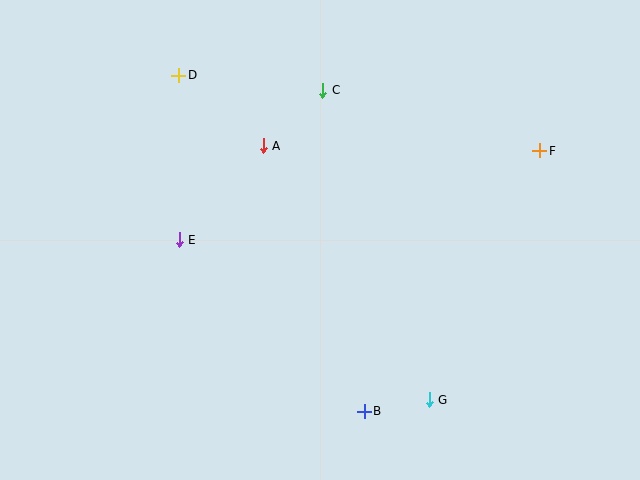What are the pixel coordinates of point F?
Point F is at (540, 151).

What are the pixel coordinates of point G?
Point G is at (429, 400).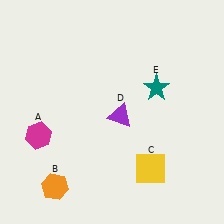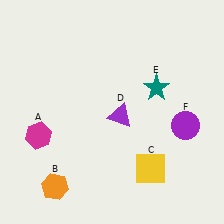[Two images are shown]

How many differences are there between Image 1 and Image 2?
There is 1 difference between the two images.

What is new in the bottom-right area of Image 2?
A purple circle (F) was added in the bottom-right area of Image 2.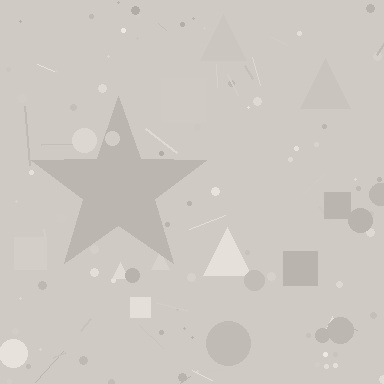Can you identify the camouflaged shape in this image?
The camouflaged shape is a star.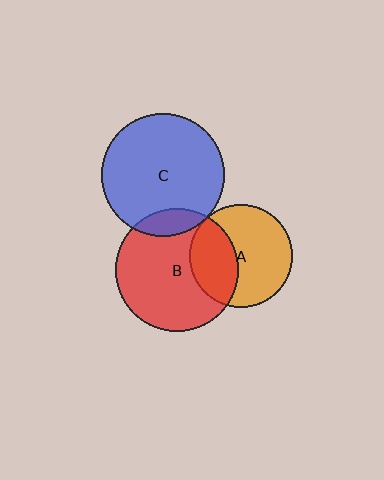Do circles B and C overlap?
Yes.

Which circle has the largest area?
Circle C (blue).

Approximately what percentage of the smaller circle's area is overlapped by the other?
Approximately 10%.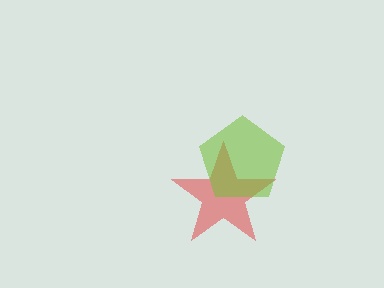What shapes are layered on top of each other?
The layered shapes are: a red star, a lime pentagon.